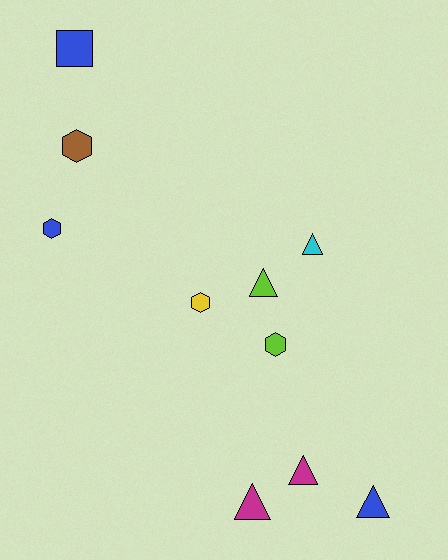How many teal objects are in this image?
There are no teal objects.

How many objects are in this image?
There are 10 objects.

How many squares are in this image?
There is 1 square.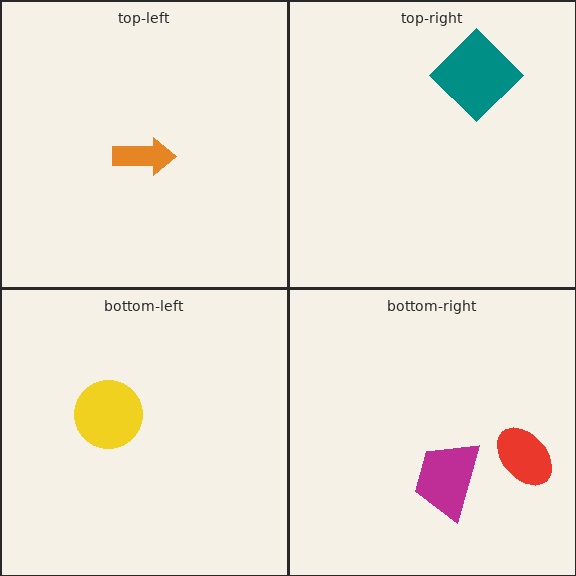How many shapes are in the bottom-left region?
1.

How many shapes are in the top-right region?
1.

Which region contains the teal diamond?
The top-right region.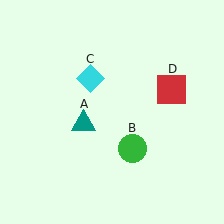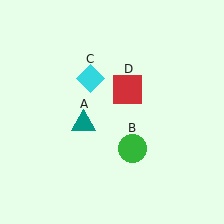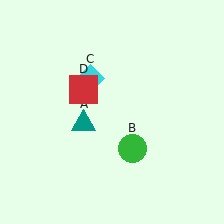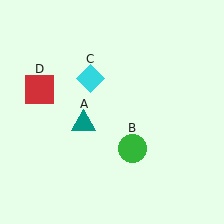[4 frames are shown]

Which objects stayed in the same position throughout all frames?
Teal triangle (object A) and green circle (object B) and cyan diamond (object C) remained stationary.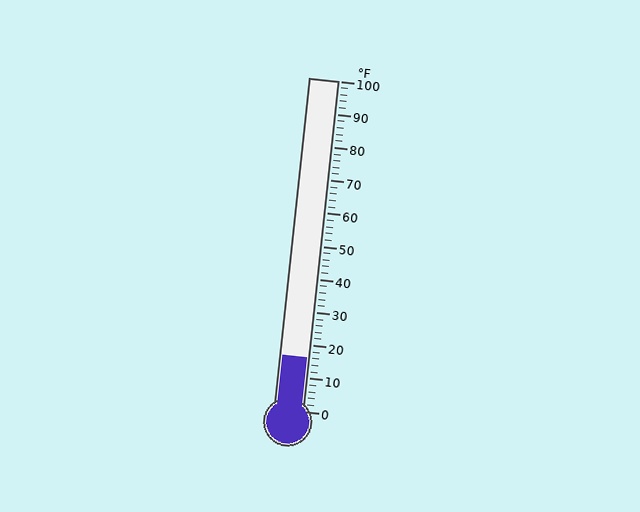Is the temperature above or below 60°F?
The temperature is below 60°F.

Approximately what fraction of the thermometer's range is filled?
The thermometer is filled to approximately 15% of its range.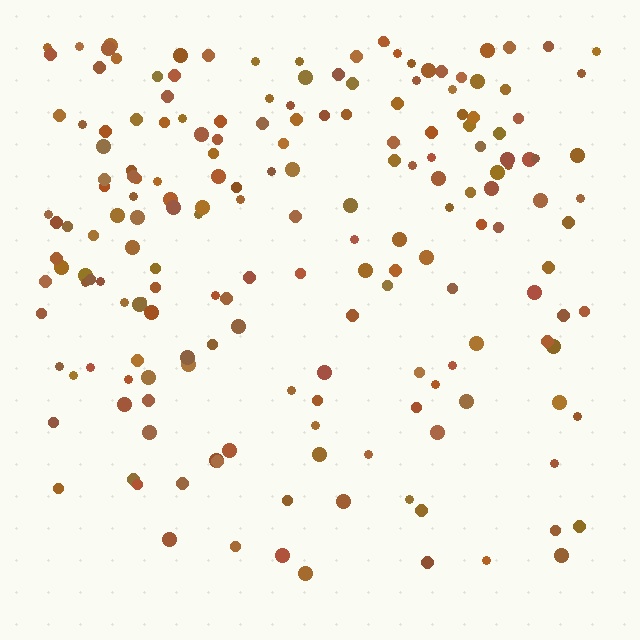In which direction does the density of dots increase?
From bottom to top, with the top side densest.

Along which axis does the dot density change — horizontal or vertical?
Vertical.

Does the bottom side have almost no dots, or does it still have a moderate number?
Still a moderate number, just noticeably fewer than the top.